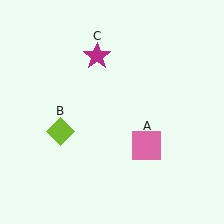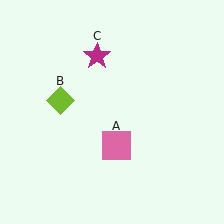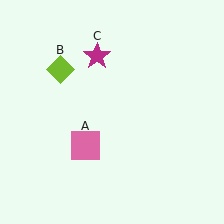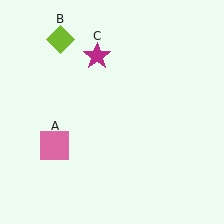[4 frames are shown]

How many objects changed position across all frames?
2 objects changed position: pink square (object A), lime diamond (object B).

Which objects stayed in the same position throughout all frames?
Magenta star (object C) remained stationary.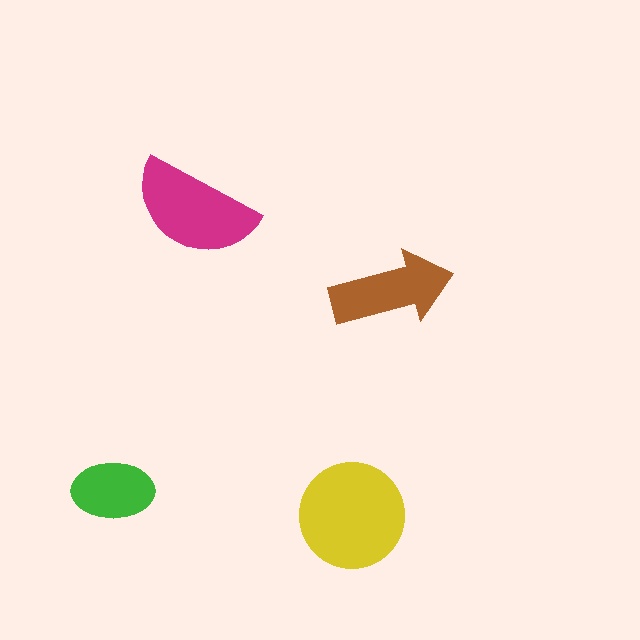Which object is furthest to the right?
The brown arrow is rightmost.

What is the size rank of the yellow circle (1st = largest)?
1st.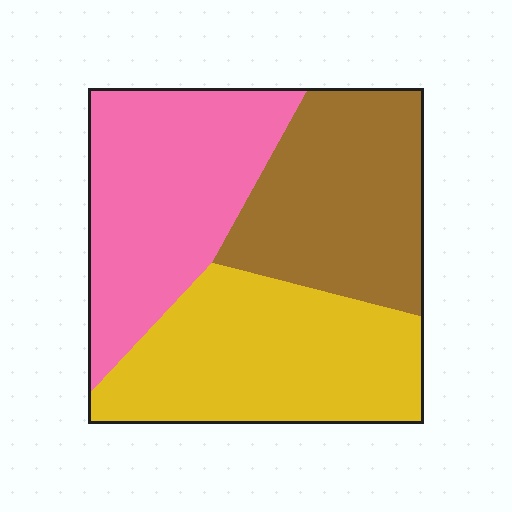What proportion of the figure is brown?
Brown covers around 30% of the figure.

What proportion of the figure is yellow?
Yellow takes up about three eighths (3/8) of the figure.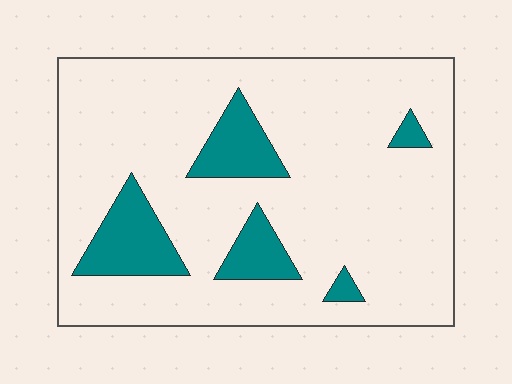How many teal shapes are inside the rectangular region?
5.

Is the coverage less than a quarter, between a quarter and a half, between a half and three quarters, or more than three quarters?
Less than a quarter.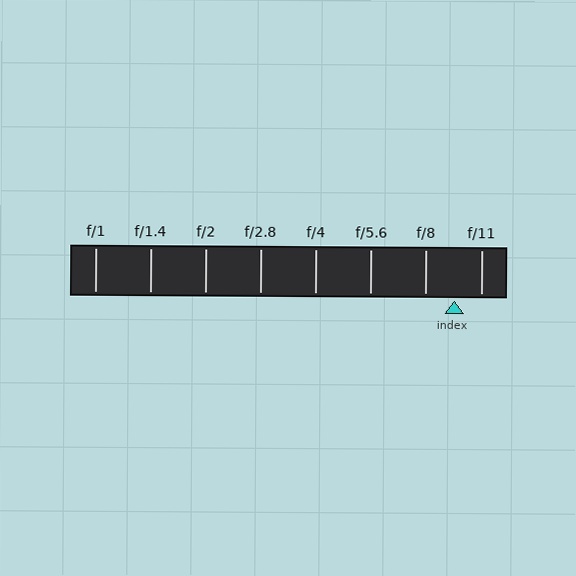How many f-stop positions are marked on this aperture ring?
There are 8 f-stop positions marked.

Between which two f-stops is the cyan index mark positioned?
The index mark is between f/8 and f/11.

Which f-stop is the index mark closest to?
The index mark is closest to f/11.